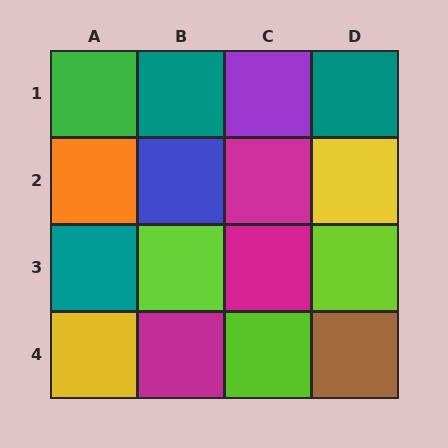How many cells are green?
1 cell is green.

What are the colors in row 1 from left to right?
Green, teal, purple, teal.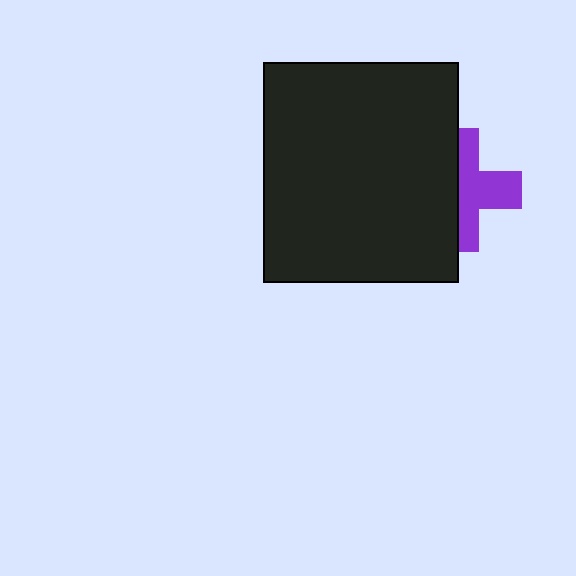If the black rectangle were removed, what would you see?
You would see the complete purple cross.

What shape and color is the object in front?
The object in front is a black rectangle.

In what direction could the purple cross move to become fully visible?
The purple cross could move right. That would shift it out from behind the black rectangle entirely.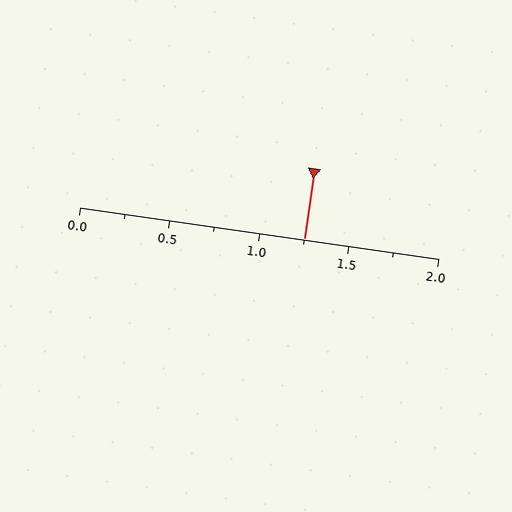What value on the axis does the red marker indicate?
The marker indicates approximately 1.25.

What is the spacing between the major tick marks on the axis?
The major ticks are spaced 0.5 apart.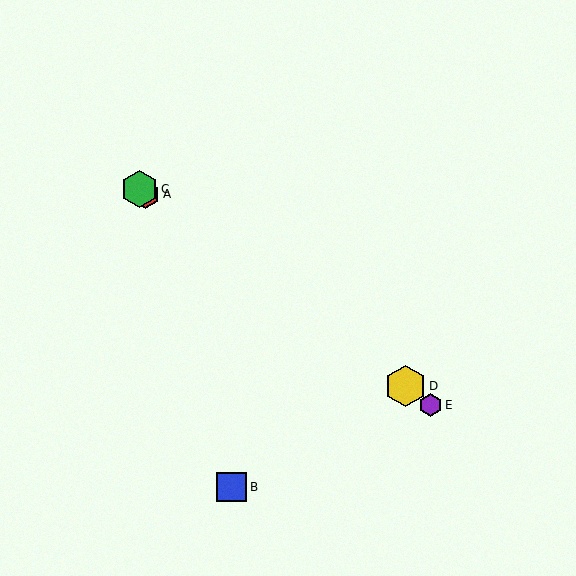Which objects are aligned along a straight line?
Objects A, C, D, E are aligned along a straight line.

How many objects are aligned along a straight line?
4 objects (A, C, D, E) are aligned along a straight line.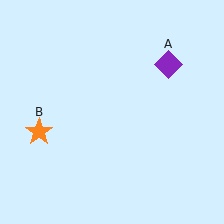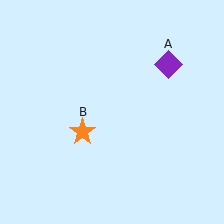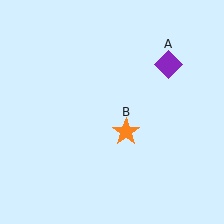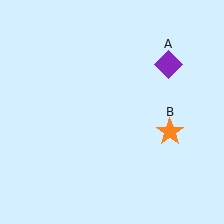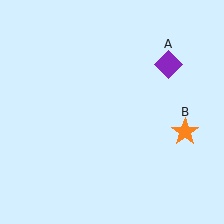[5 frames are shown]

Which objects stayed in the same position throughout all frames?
Purple diamond (object A) remained stationary.